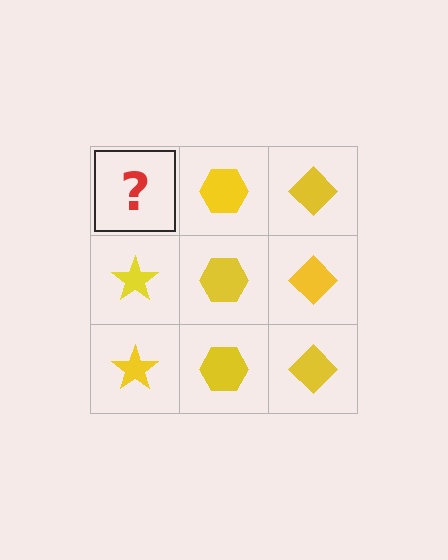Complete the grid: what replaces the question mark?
The question mark should be replaced with a yellow star.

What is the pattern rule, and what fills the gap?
The rule is that each column has a consistent shape. The gap should be filled with a yellow star.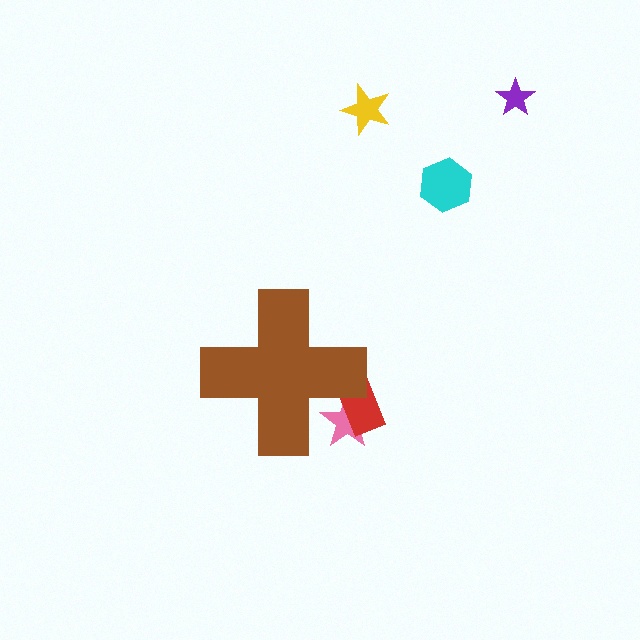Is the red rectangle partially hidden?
Yes, the red rectangle is partially hidden behind the brown cross.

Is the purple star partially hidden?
No, the purple star is fully visible.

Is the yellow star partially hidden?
No, the yellow star is fully visible.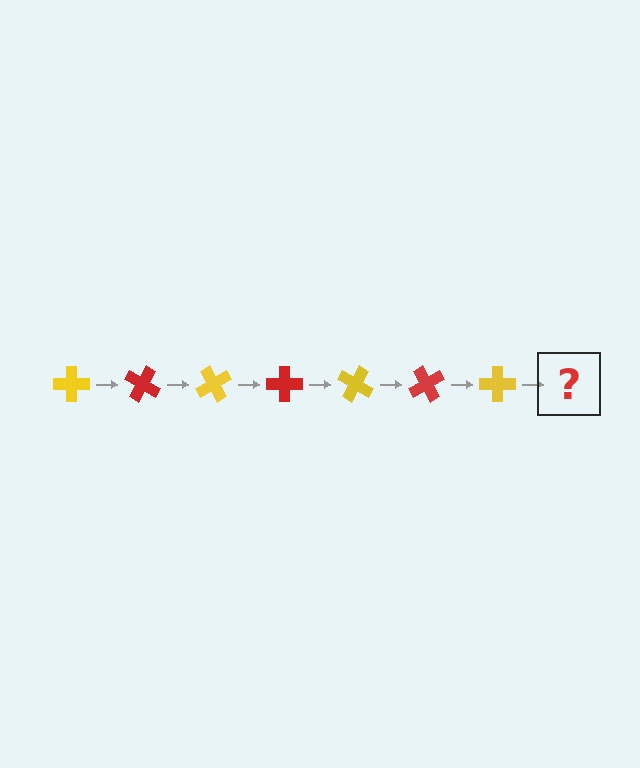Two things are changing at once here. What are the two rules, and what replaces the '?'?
The two rules are that it rotates 30 degrees each step and the color cycles through yellow and red. The '?' should be a red cross, rotated 210 degrees from the start.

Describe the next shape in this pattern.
It should be a red cross, rotated 210 degrees from the start.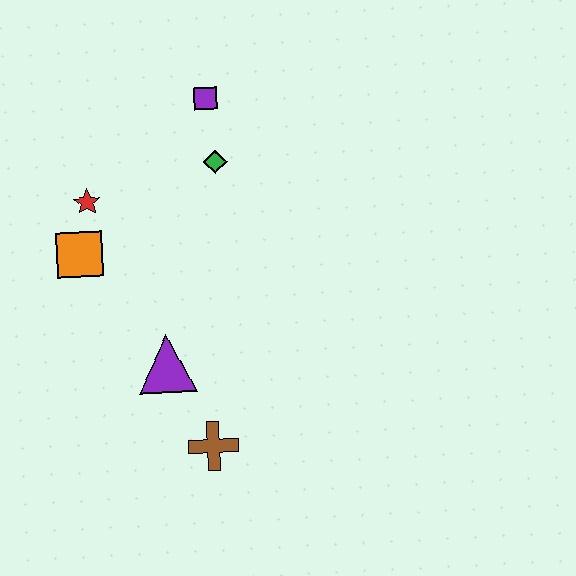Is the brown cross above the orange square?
No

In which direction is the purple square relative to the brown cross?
The purple square is above the brown cross.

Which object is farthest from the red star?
The brown cross is farthest from the red star.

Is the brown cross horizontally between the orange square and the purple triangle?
No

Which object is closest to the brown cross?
The purple triangle is closest to the brown cross.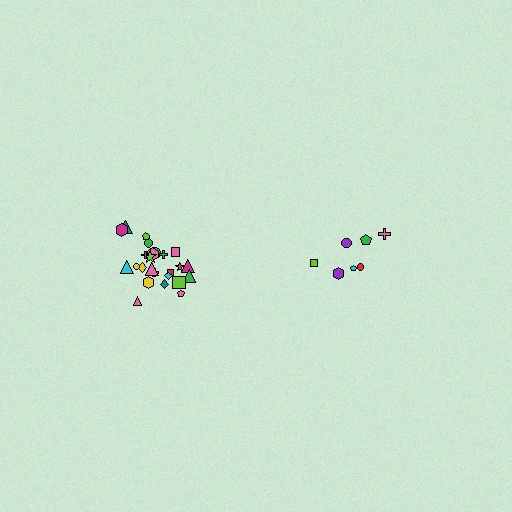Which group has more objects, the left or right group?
The left group.